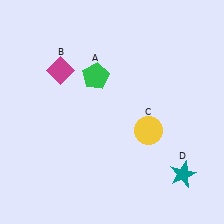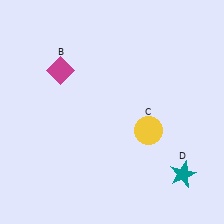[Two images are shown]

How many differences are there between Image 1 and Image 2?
There is 1 difference between the two images.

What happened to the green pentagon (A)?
The green pentagon (A) was removed in Image 2. It was in the top-left area of Image 1.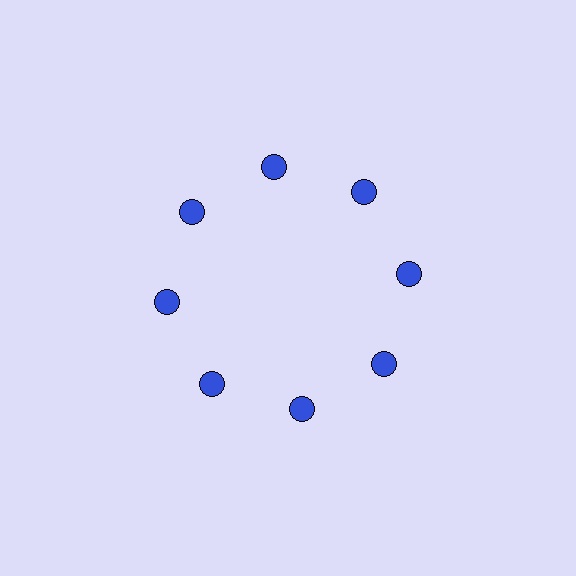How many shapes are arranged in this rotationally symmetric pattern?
There are 8 shapes, arranged in 8 groups of 1.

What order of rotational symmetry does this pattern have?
This pattern has 8-fold rotational symmetry.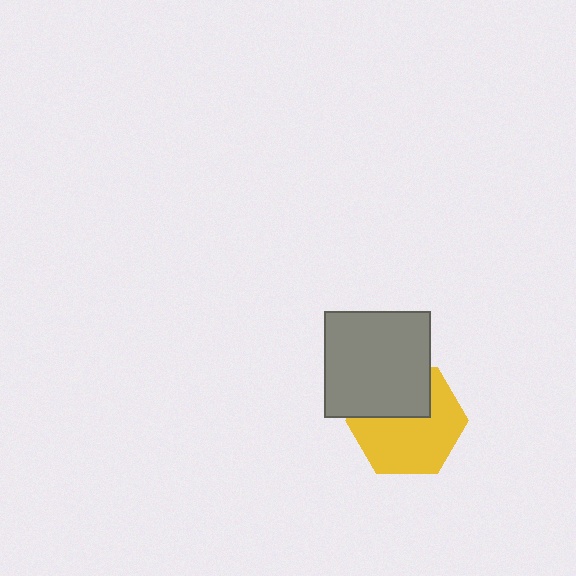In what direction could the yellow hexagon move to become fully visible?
The yellow hexagon could move down. That would shift it out from behind the gray square entirely.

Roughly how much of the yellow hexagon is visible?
About half of it is visible (roughly 64%).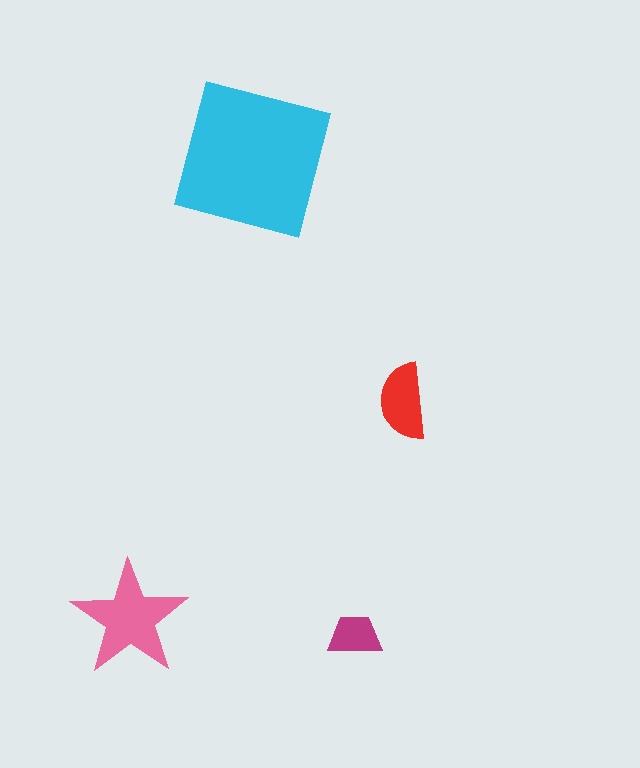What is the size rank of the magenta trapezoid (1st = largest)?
4th.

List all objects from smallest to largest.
The magenta trapezoid, the red semicircle, the pink star, the cyan square.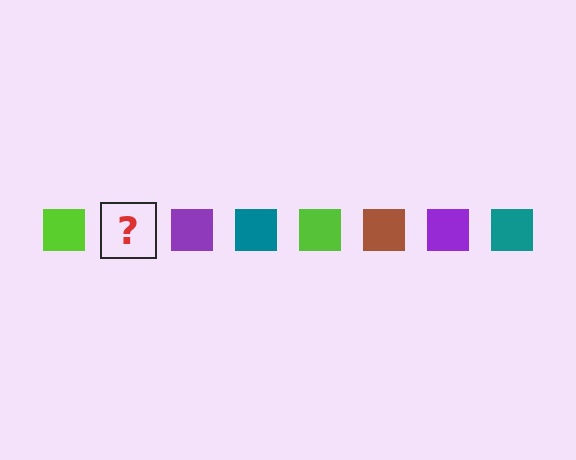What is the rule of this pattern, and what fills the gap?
The rule is that the pattern cycles through lime, brown, purple, teal squares. The gap should be filled with a brown square.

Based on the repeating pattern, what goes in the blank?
The blank should be a brown square.